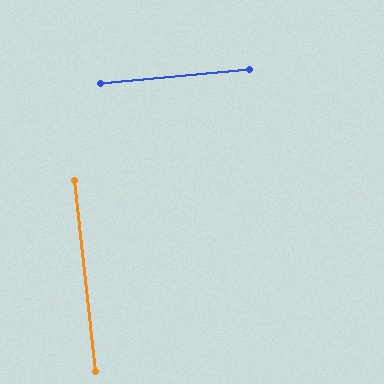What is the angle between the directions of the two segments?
Approximately 89 degrees.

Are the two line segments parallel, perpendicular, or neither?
Perpendicular — they meet at approximately 89°.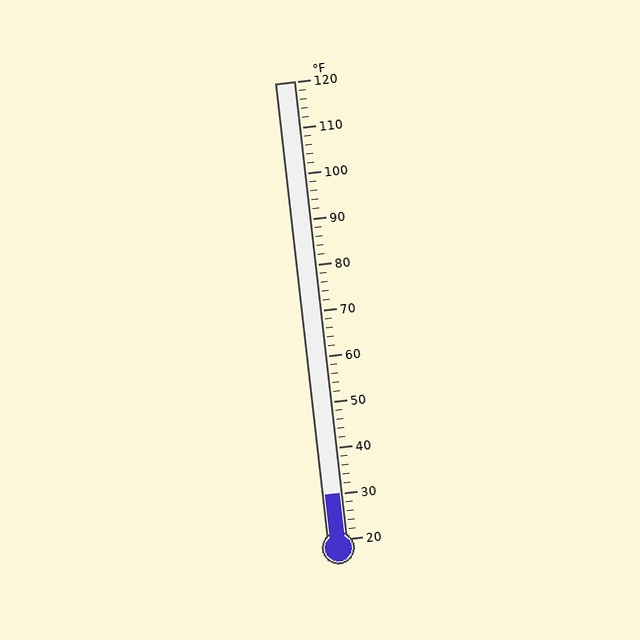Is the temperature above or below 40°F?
The temperature is below 40°F.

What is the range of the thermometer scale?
The thermometer scale ranges from 20°F to 120°F.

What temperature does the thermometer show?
The thermometer shows approximately 30°F.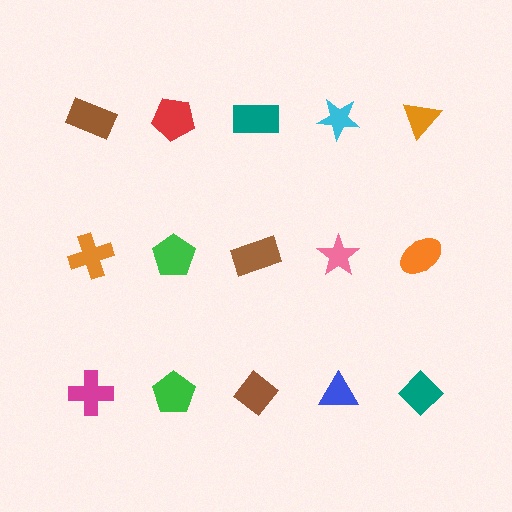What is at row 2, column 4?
A pink star.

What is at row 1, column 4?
A cyan star.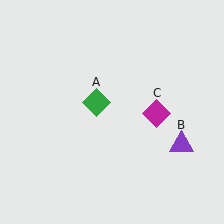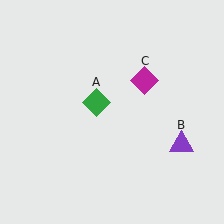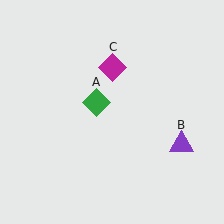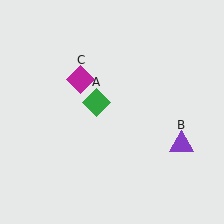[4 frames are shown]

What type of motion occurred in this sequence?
The magenta diamond (object C) rotated counterclockwise around the center of the scene.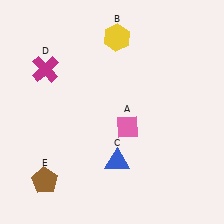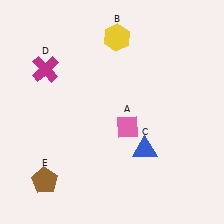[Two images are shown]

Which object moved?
The blue triangle (C) moved right.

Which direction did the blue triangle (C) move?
The blue triangle (C) moved right.